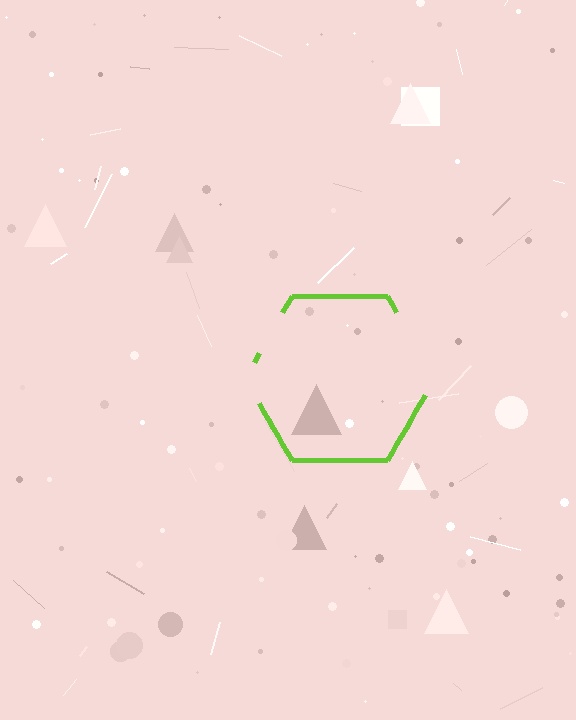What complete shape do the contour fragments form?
The contour fragments form a hexagon.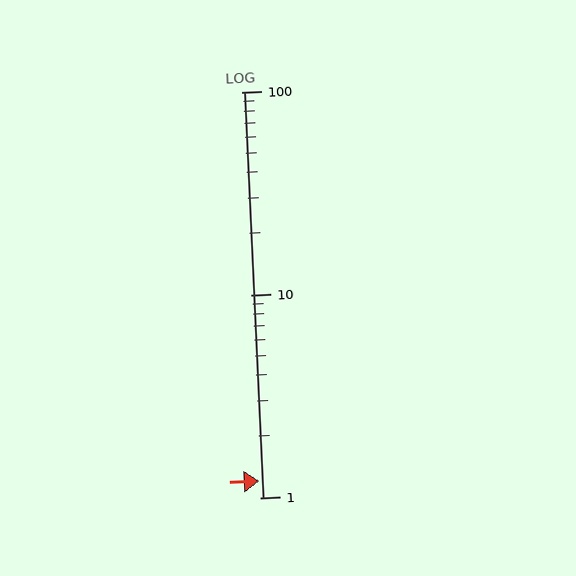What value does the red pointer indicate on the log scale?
The pointer indicates approximately 1.2.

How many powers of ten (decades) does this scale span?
The scale spans 2 decades, from 1 to 100.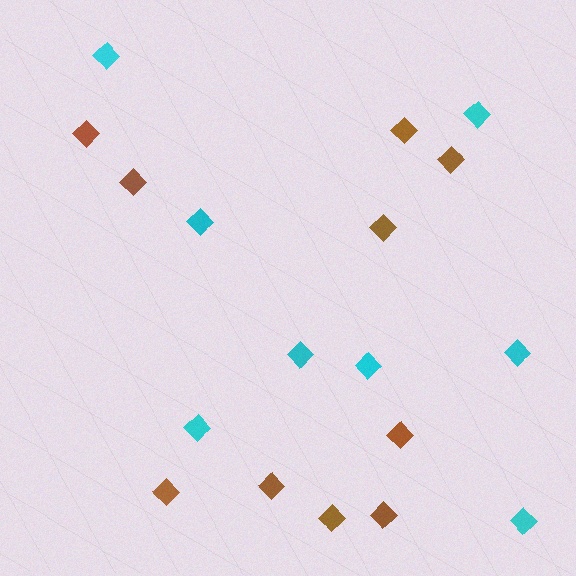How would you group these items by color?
There are 2 groups: one group of cyan diamonds (8) and one group of brown diamonds (10).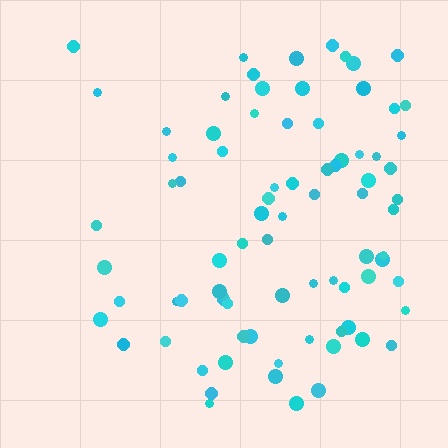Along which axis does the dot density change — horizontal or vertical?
Horizontal.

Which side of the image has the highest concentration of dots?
The right.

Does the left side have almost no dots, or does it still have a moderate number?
Still a moderate number, just noticeably fewer than the right.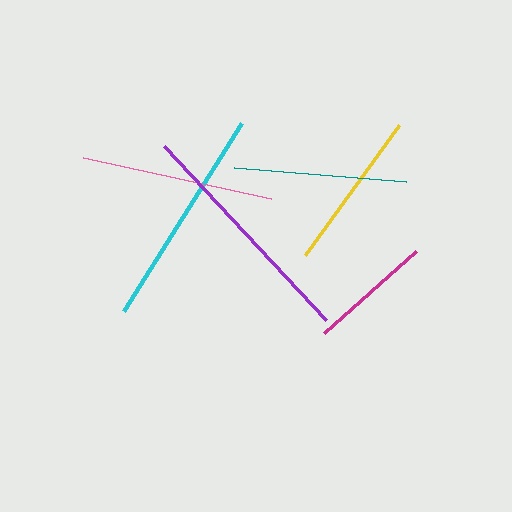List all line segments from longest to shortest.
From longest to shortest: purple, cyan, pink, teal, yellow, magenta.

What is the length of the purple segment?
The purple segment is approximately 238 pixels long.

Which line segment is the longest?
The purple line is the longest at approximately 238 pixels.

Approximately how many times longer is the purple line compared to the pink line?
The purple line is approximately 1.2 times the length of the pink line.